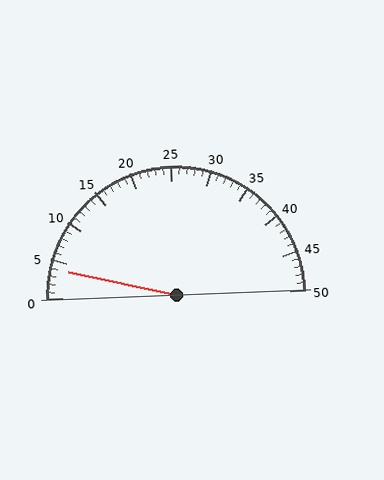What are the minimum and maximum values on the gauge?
The gauge ranges from 0 to 50.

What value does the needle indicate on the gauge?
The needle indicates approximately 4.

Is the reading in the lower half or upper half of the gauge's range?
The reading is in the lower half of the range (0 to 50).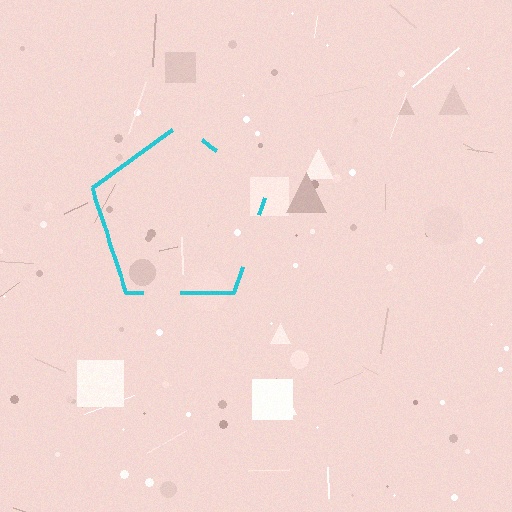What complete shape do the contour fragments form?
The contour fragments form a pentagon.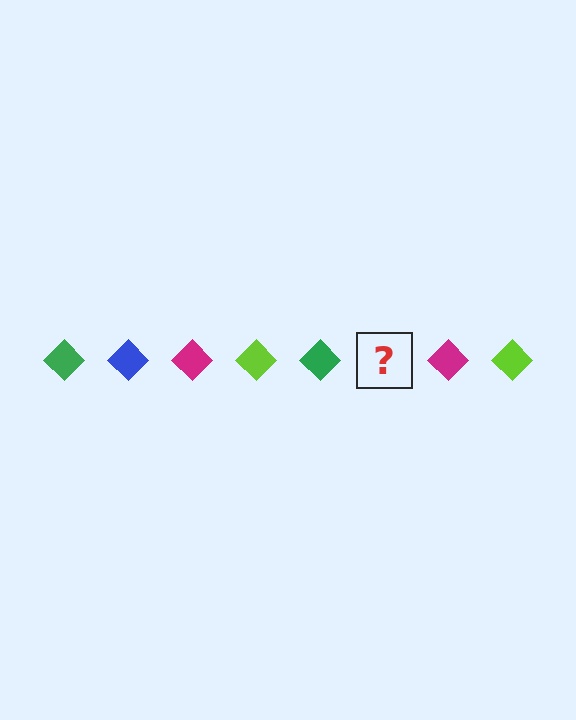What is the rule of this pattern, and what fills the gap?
The rule is that the pattern cycles through green, blue, magenta, lime diamonds. The gap should be filled with a blue diamond.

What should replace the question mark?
The question mark should be replaced with a blue diamond.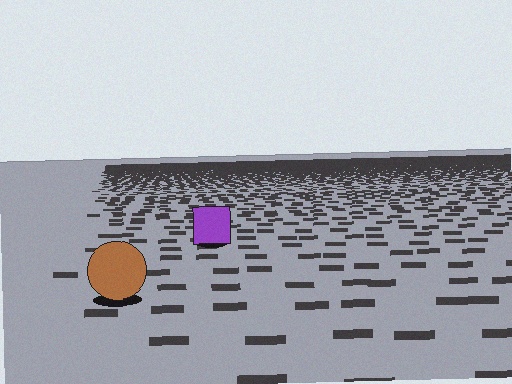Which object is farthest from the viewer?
The purple square is farthest from the viewer. It appears smaller and the ground texture around it is denser.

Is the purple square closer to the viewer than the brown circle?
No. The brown circle is closer — you can tell from the texture gradient: the ground texture is coarser near it.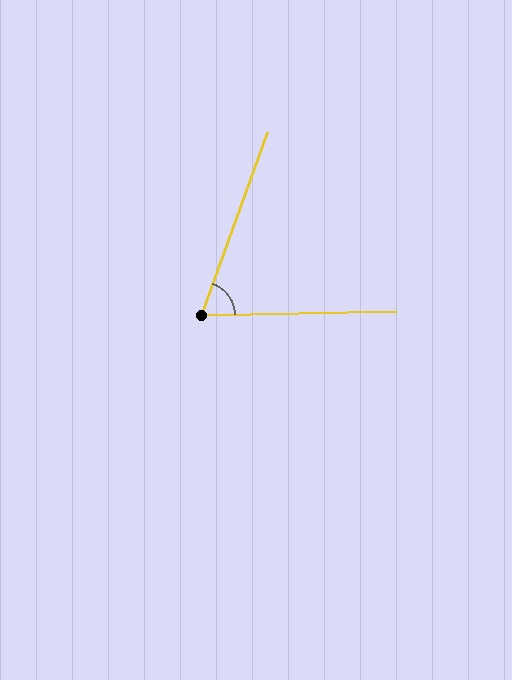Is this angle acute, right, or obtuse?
It is acute.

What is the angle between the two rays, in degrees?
Approximately 69 degrees.